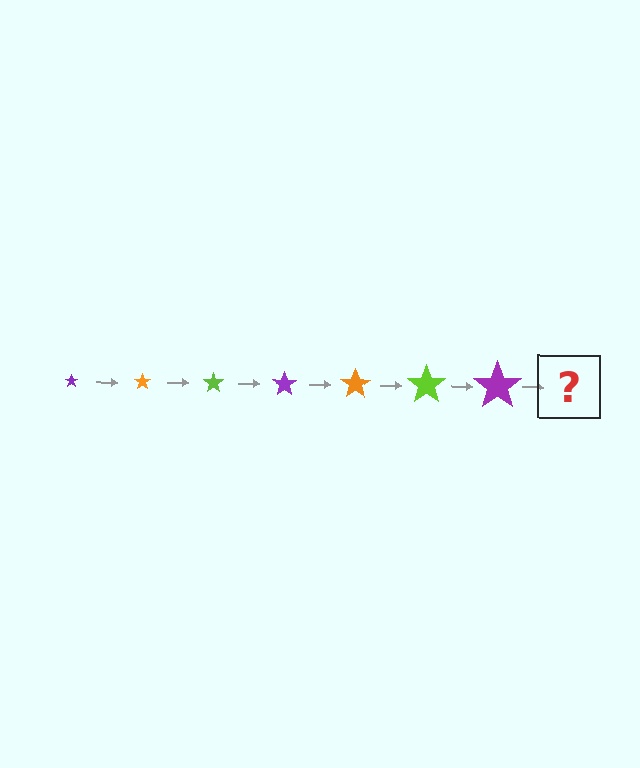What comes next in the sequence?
The next element should be an orange star, larger than the previous one.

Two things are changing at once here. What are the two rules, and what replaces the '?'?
The two rules are that the star grows larger each step and the color cycles through purple, orange, and lime. The '?' should be an orange star, larger than the previous one.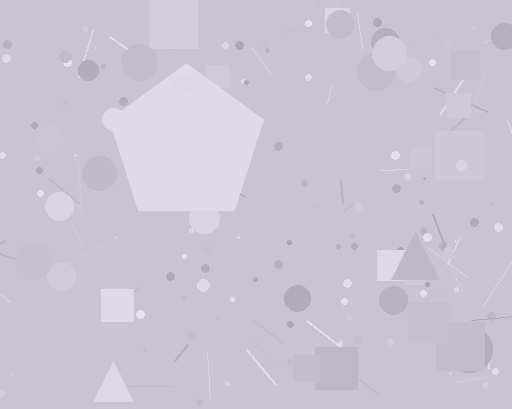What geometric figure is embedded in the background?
A pentagon is embedded in the background.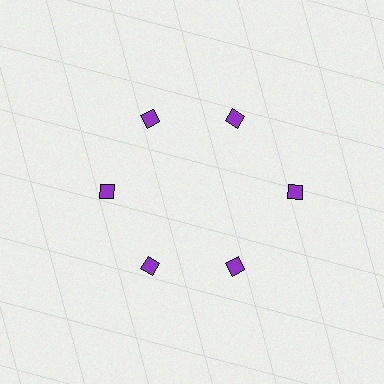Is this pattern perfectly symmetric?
No. The 6 purple diamonds are arranged in a ring, but one element near the 3 o'clock position is pushed outward from the center, breaking the 6-fold rotational symmetry.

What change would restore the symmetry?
The symmetry would be restored by moving it inward, back onto the ring so that all 6 diamonds sit at equal angles and equal distance from the center.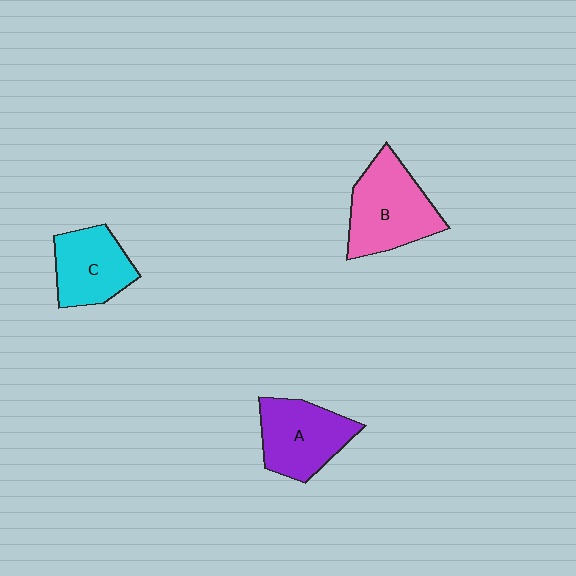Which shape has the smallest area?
Shape C (cyan).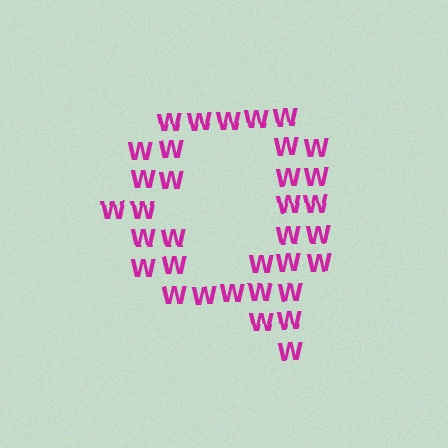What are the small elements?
The small elements are letter W's.